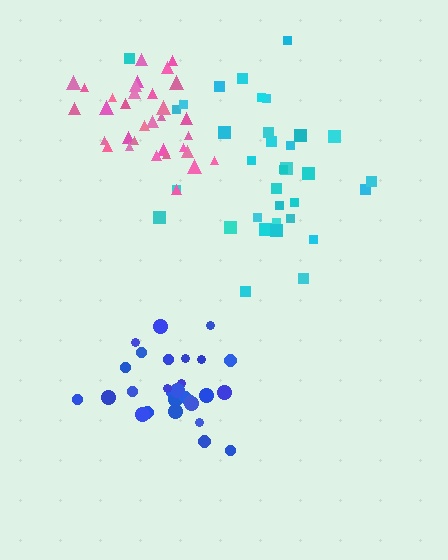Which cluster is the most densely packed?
Pink.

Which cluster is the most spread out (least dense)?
Cyan.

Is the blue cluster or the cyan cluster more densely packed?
Blue.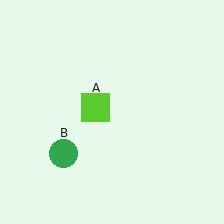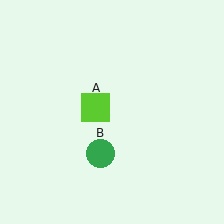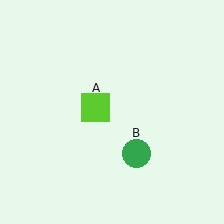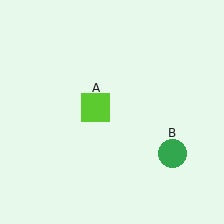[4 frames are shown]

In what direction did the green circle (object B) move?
The green circle (object B) moved right.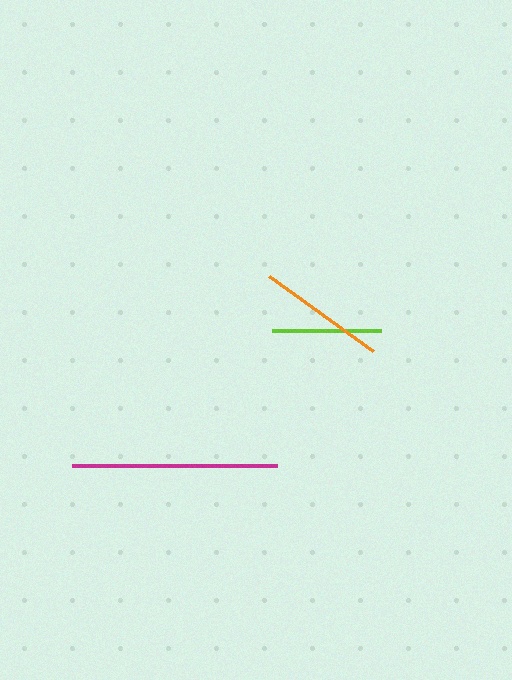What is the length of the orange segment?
The orange segment is approximately 128 pixels long.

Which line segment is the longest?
The magenta line is the longest at approximately 204 pixels.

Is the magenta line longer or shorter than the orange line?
The magenta line is longer than the orange line.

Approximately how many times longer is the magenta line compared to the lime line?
The magenta line is approximately 1.9 times the length of the lime line.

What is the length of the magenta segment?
The magenta segment is approximately 204 pixels long.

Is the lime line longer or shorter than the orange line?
The orange line is longer than the lime line.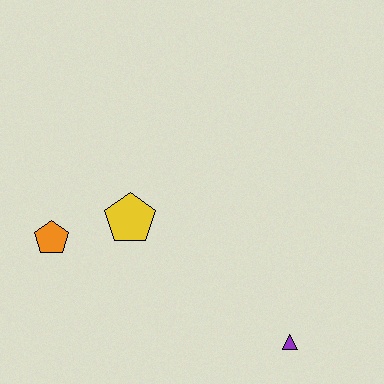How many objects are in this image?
There are 3 objects.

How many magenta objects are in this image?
There are no magenta objects.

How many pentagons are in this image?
There are 2 pentagons.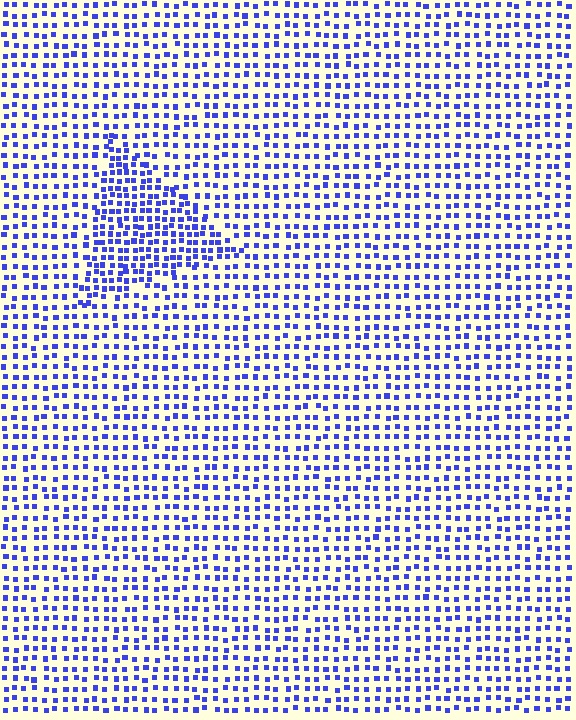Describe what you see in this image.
The image contains small blue elements arranged at two different densities. A triangle-shaped region is visible where the elements are more densely packed than the surrounding area.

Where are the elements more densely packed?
The elements are more densely packed inside the triangle boundary.